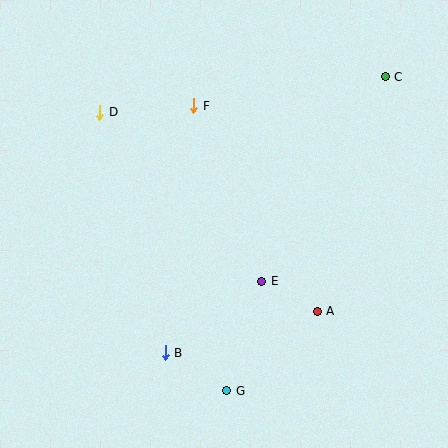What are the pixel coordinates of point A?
Point A is at (317, 311).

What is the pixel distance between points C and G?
The distance between C and G is 352 pixels.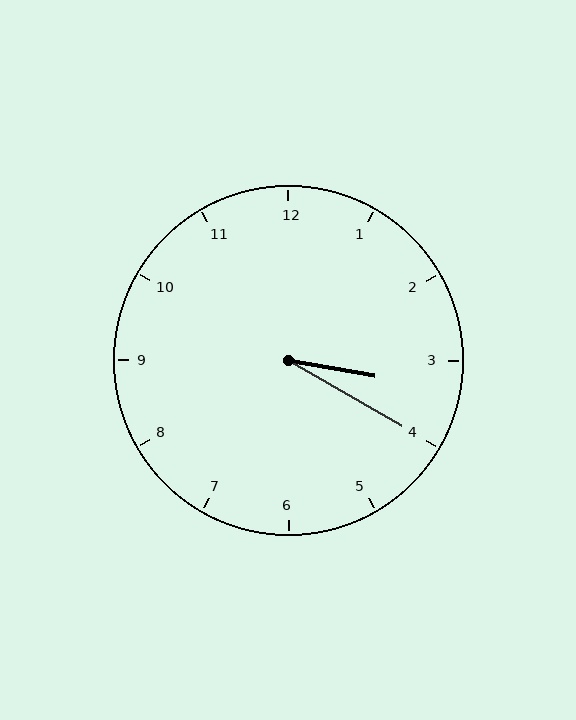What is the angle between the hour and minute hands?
Approximately 20 degrees.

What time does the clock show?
3:20.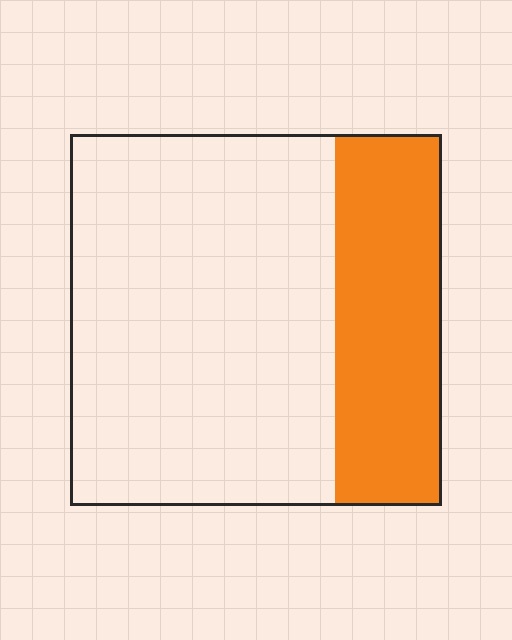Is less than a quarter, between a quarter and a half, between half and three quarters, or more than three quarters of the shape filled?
Between a quarter and a half.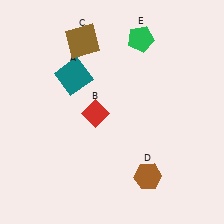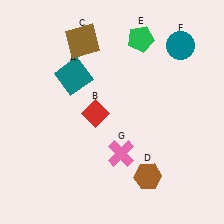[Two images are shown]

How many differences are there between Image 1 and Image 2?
There are 2 differences between the two images.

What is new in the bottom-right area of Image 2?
A pink cross (G) was added in the bottom-right area of Image 2.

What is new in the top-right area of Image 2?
A teal circle (F) was added in the top-right area of Image 2.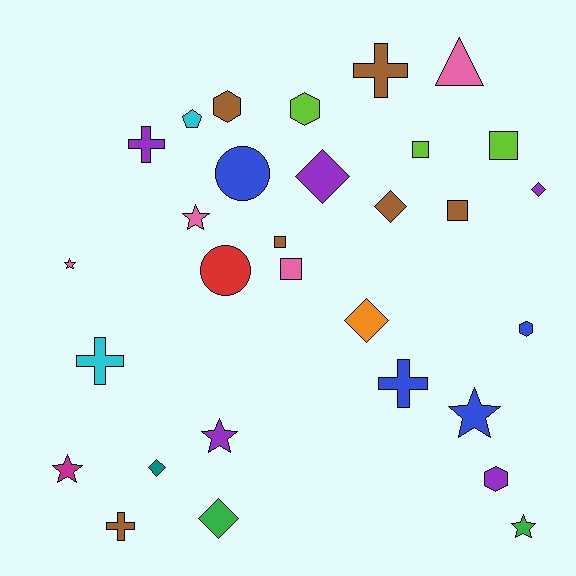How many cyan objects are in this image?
There are 2 cyan objects.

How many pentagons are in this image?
There is 1 pentagon.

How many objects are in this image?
There are 30 objects.